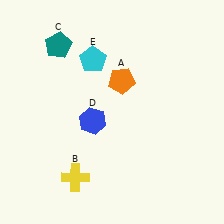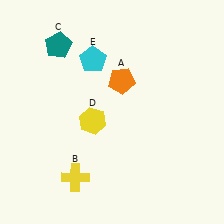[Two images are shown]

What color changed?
The hexagon (D) changed from blue in Image 1 to yellow in Image 2.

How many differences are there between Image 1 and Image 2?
There is 1 difference between the two images.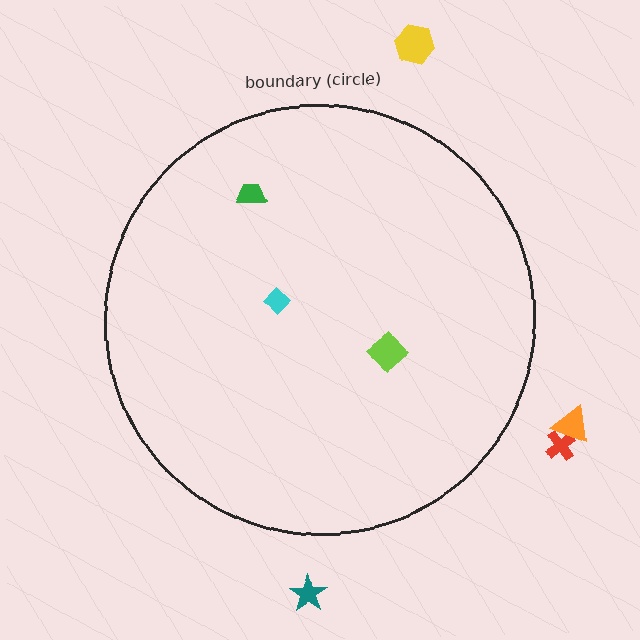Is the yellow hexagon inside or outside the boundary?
Outside.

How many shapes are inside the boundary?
3 inside, 4 outside.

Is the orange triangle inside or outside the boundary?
Outside.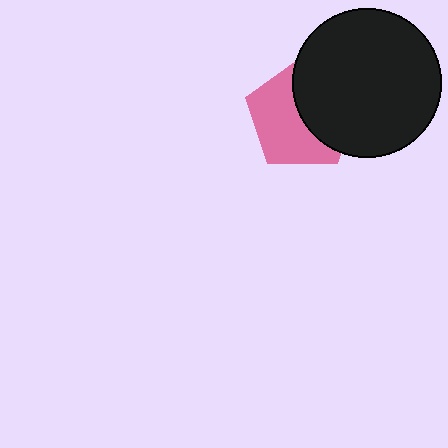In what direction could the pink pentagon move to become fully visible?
The pink pentagon could move left. That would shift it out from behind the black circle entirely.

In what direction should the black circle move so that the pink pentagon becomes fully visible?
The black circle should move right. That is the shortest direction to clear the overlap and leave the pink pentagon fully visible.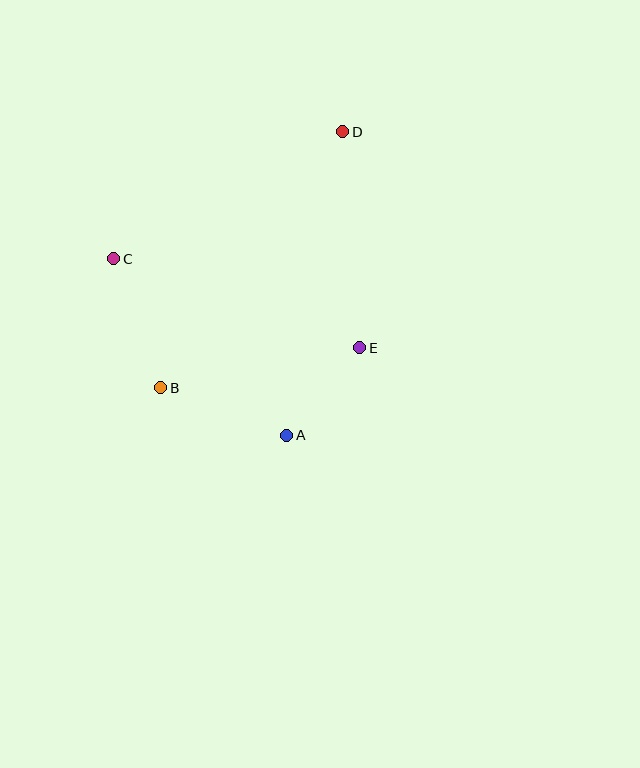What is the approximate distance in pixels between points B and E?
The distance between B and E is approximately 203 pixels.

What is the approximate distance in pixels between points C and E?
The distance between C and E is approximately 261 pixels.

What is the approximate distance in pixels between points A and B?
The distance between A and B is approximately 134 pixels.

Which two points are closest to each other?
Points A and E are closest to each other.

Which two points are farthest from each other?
Points B and D are farthest from each other.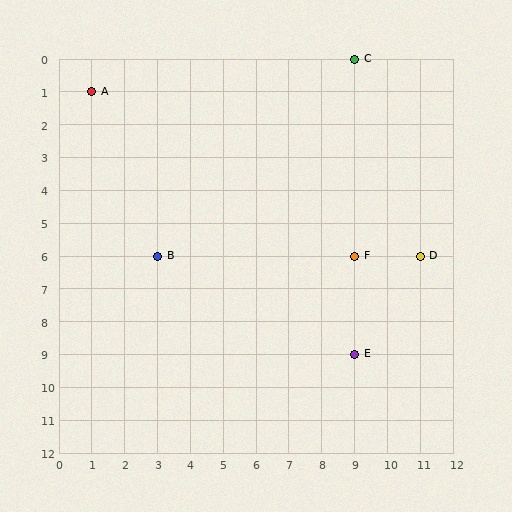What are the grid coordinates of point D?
Point D is at grid coordinates (11, 6).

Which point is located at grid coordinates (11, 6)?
Point D is at (11, 6).